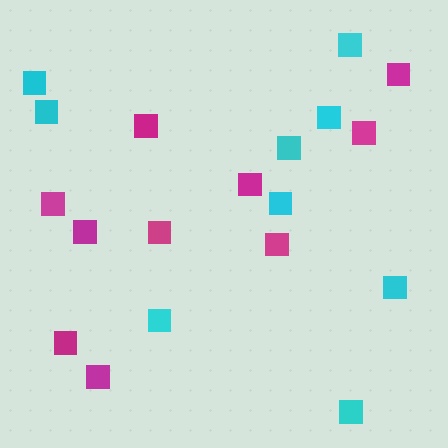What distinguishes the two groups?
There are 2 groups: one group of magenta squares (10) and one group of cyan squares (9).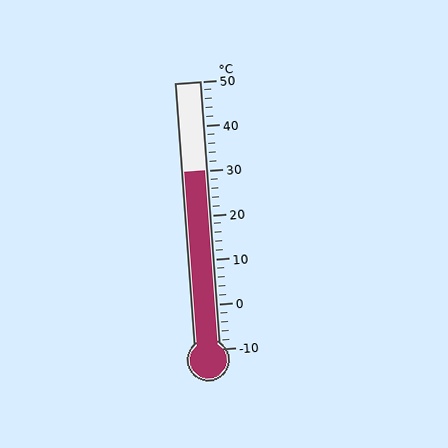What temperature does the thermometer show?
The thermometer shows approximately 30°C.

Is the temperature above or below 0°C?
The temperature is above 0°C.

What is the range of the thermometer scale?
The thermometer scale ranges from -10°C to 50°C.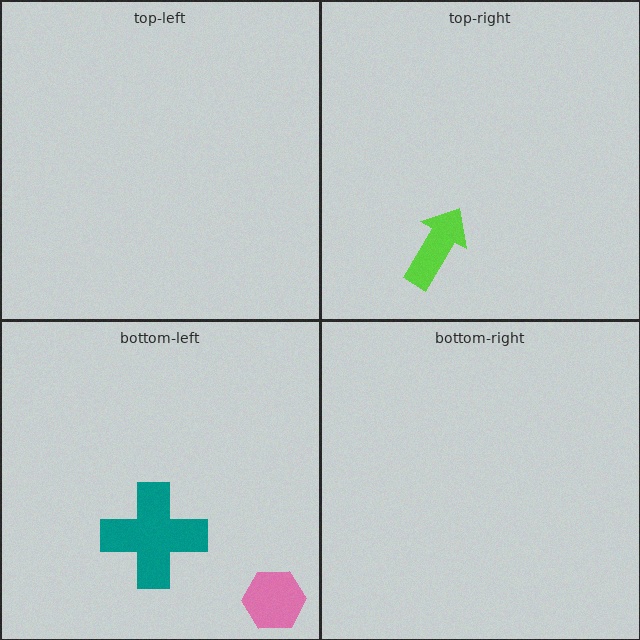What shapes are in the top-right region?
The lime arrow.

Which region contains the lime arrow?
The top-right region.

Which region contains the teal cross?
The bottom-left region.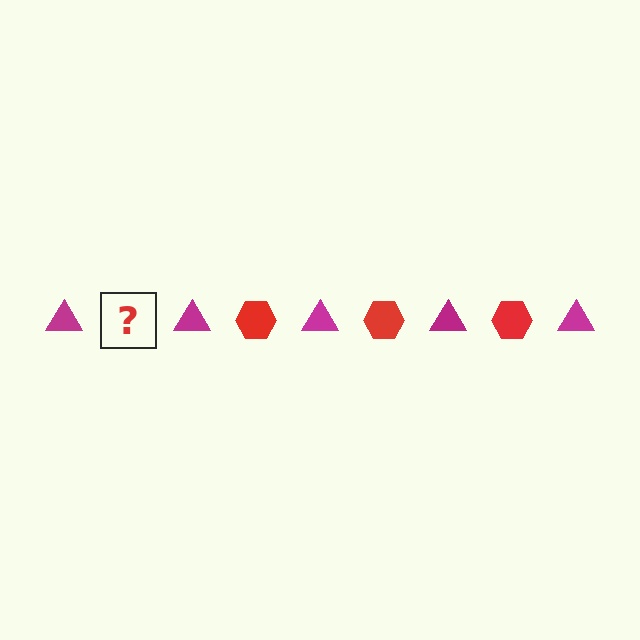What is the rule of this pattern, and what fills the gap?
The rule is that the pattern alternates between magenta triangle and red hexagon. The gap should be filled with a red hexagon.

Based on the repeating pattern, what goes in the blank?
The blank should be a red hexagon.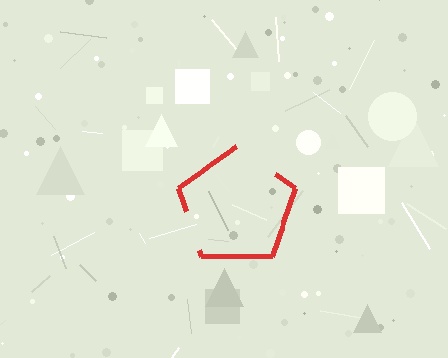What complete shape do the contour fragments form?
The contour fragments form a pentagon.